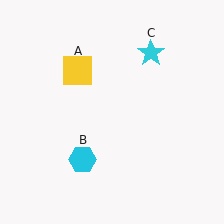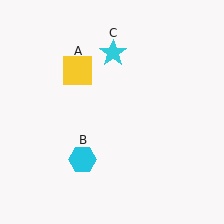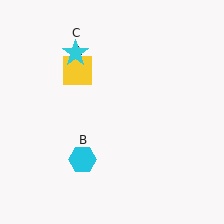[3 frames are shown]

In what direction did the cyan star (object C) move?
The cyan star (object C) moved left.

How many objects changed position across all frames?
1 object changed position: cyan star (object C).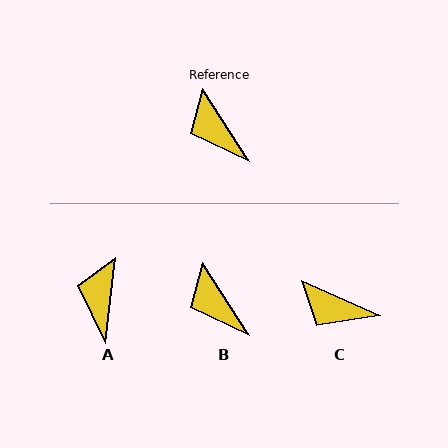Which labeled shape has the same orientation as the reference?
B.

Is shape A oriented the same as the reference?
No, it is off by about 38 degrees.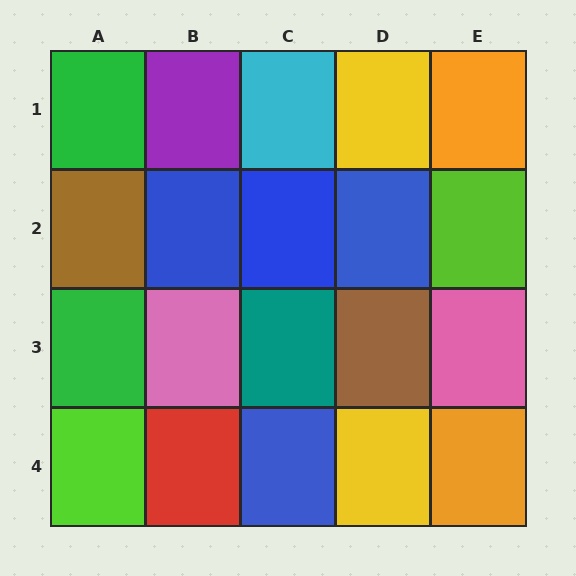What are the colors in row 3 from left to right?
Green, pink, teal, brown, pink.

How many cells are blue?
4 cells are blue.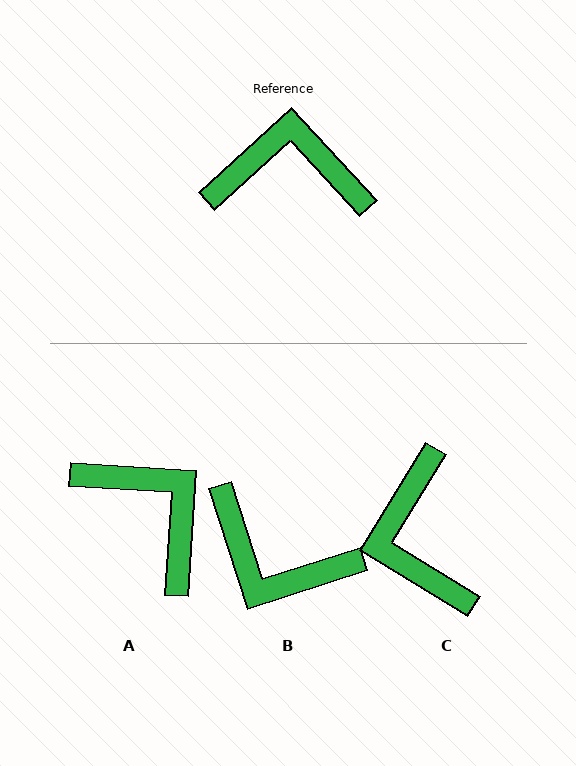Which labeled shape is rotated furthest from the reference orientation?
B, about 155 degrees away.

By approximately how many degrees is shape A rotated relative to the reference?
Approximately 46 degrees clockwise.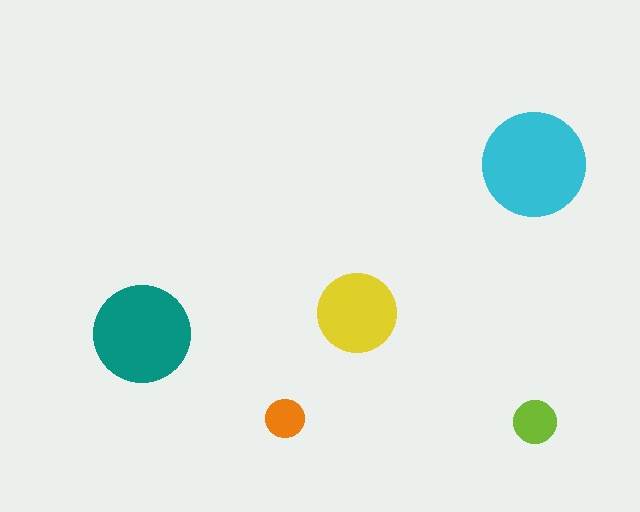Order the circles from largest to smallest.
the cyan one, the teal one, the yellow one, the lime one, the orange one.